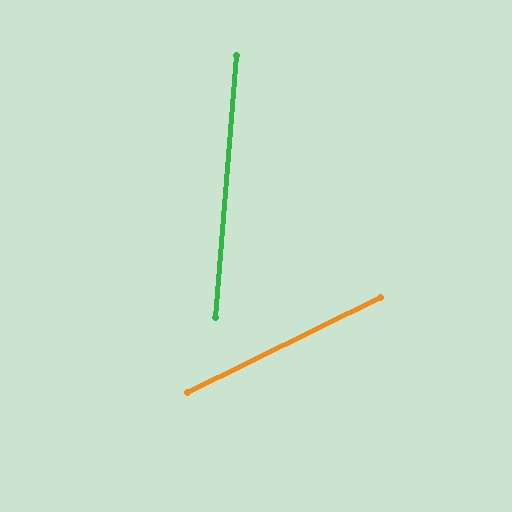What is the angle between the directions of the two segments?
Approximately 59 degrees.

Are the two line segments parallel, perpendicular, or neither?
Neither parallel nor perpendicular — they differ by about 59°.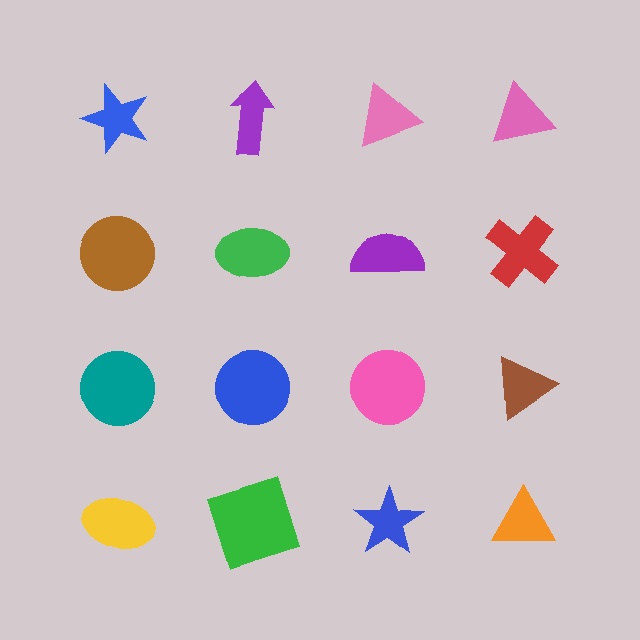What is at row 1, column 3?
A pink triangle.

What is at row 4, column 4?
An orange triangle.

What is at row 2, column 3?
A purple semicircle.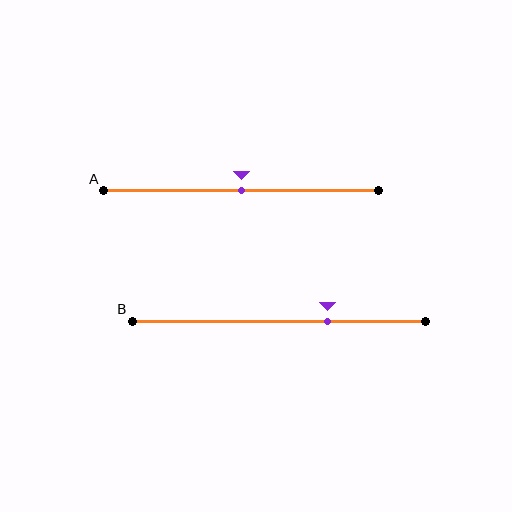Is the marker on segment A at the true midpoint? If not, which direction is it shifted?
Yes, the marker on segment A is at the true midpoint.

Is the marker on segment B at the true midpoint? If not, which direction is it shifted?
No, the marker on segment B is shifted to the right by about 17% of the segment length.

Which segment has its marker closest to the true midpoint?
Segment A has its marker closest to the true midpoint.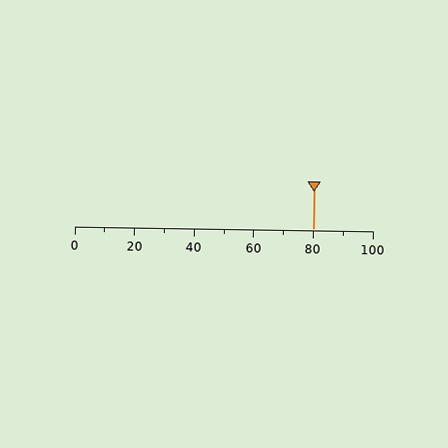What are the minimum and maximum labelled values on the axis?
The axis runs from 0 to 100.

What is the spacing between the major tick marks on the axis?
The major ticks are spaced 20 apart.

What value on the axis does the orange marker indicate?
The marker indicates approximately 80.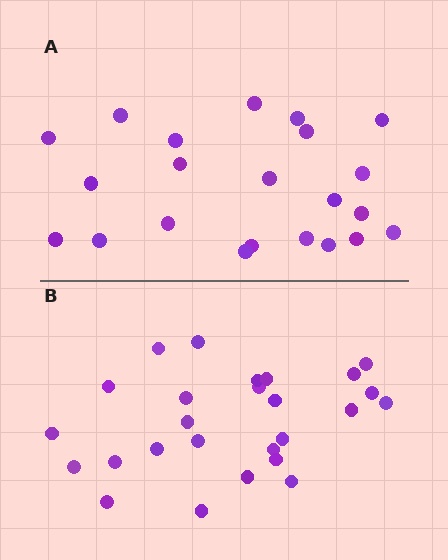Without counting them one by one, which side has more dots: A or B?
Region B (the bottom region) has more dots.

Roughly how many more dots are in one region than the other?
Region B has about 4 more dots than region A.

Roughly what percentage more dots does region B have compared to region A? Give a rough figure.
About 20% more.